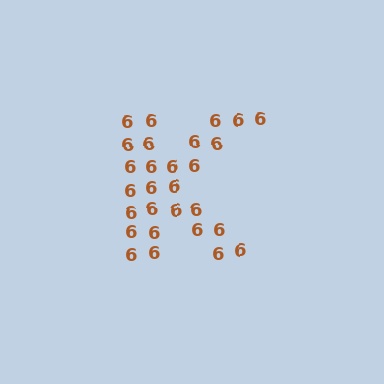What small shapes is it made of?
It is made of small digit 6's.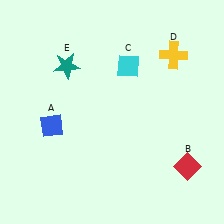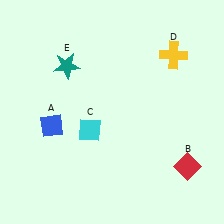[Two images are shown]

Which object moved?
The cyan diamond (C) moved down.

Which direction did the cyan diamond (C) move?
The cyan diamond (C) moved down.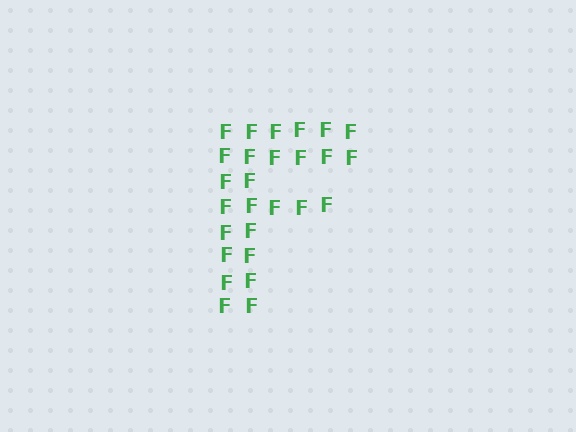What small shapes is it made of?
It is made of small letter F's.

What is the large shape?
The large shape is the letter F.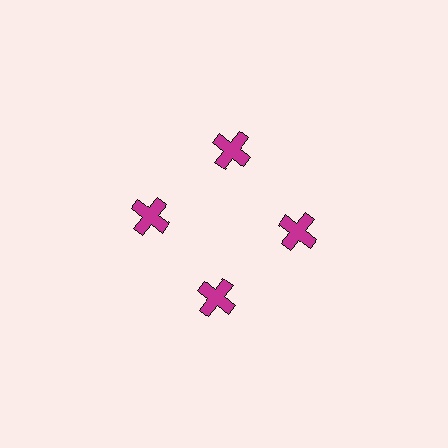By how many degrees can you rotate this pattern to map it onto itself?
The pattern maps onto itself every 90 degrees of rotation.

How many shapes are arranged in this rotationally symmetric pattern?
There are 4 shapes, arranged in 4 groups of 1.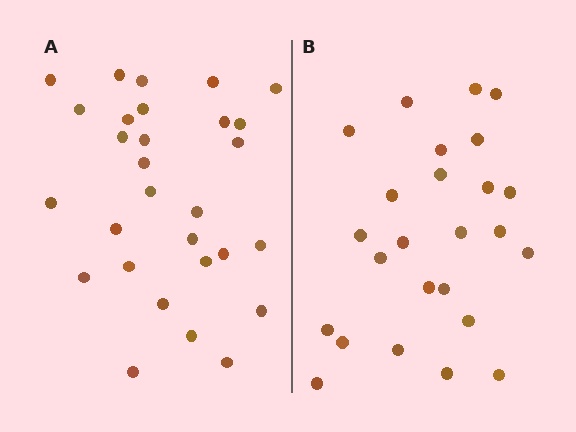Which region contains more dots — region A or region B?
Region A (the left region) has more dots.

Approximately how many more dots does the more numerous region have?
Region A has about 4 more dots than region B.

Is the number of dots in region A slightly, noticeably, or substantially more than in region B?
Region A has only slightly more — the two regions are fairly close. The ratio is roughly 1.2 to 1.